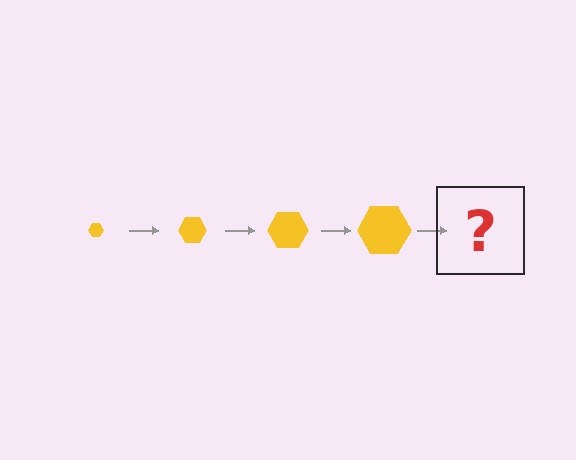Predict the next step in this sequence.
The next step is a yellow hexagon, larger than the previous one.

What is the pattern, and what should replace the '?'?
The pattern is that the hexagon gets progressively larger each step. The '?' should be a yellow hexagon, larger than the previous one.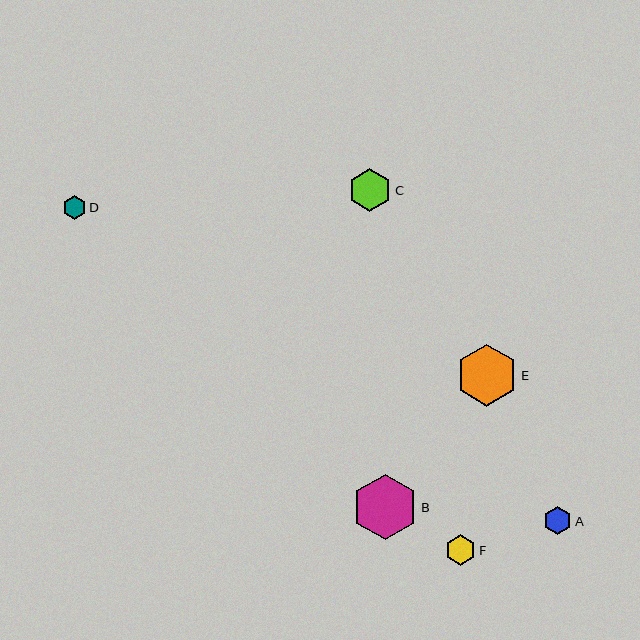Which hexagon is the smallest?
Hexagon D is the smallest with a size of approximately 23 pixels.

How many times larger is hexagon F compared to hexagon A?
Hexagon F is approximately 1.1 times the size of hexagon A.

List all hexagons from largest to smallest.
From largest to smallest: B, E, C, F, A, D.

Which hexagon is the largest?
Hexagon B is the largest with a size of approximately 65 pixels.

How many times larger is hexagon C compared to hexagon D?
Hexagon C is approximately 1.9 times the size of hexagon D.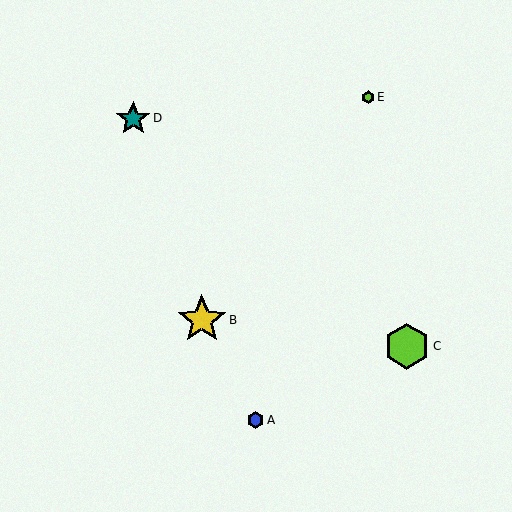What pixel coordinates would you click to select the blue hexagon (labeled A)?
Click at (256, 420) to select the blue hexagon A.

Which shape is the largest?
The yellow star (labeled B) is the largest.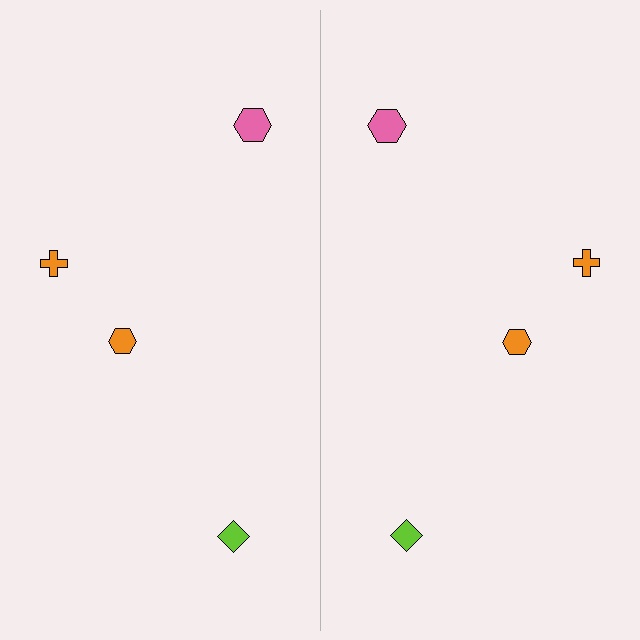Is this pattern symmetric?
Yes, this pattern has bilateral (reflection) symmetry.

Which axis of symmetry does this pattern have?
The pattern has a vertical axis of symmetry running through the center of the image.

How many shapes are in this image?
There are 8 shapes in this image.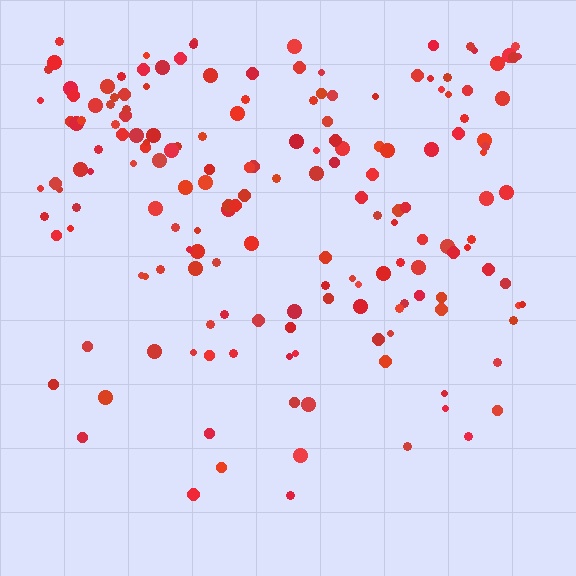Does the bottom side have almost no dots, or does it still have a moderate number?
Still a moderate number, just noticeably fewer than the top.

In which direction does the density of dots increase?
From bottom to top, with the top side densest.